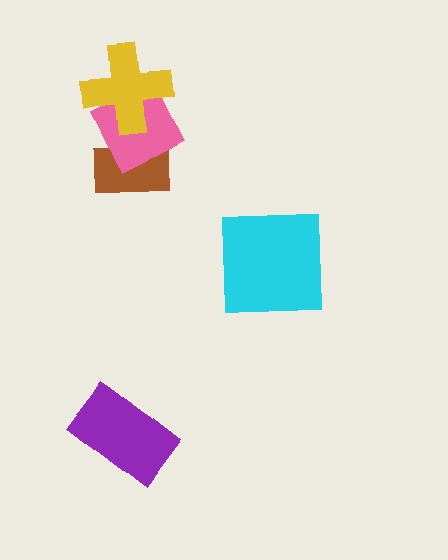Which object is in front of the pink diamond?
The yellow cross is in front of the pink diamond.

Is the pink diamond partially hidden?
Yes, it is partially covered by another shape.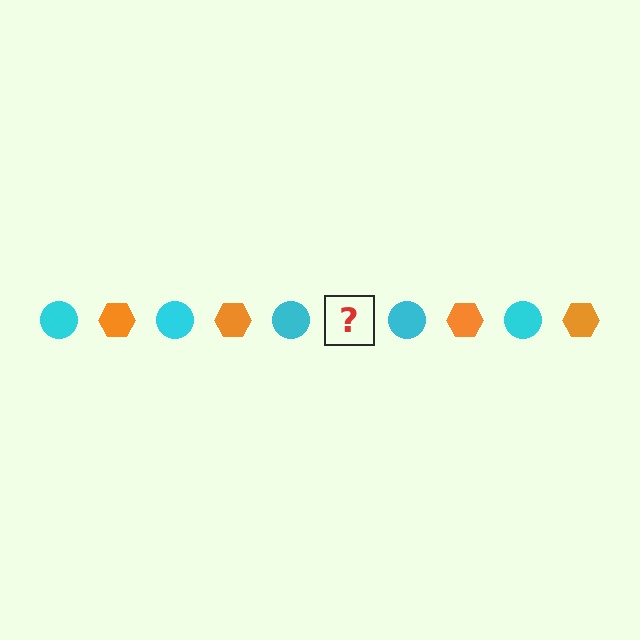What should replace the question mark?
The question mark should be replaced with an orange hexagon.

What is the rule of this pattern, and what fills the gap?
The rule is that the pattern alternates between cyan circle and orange hexagon. The gap should be filled with an orange hexagon.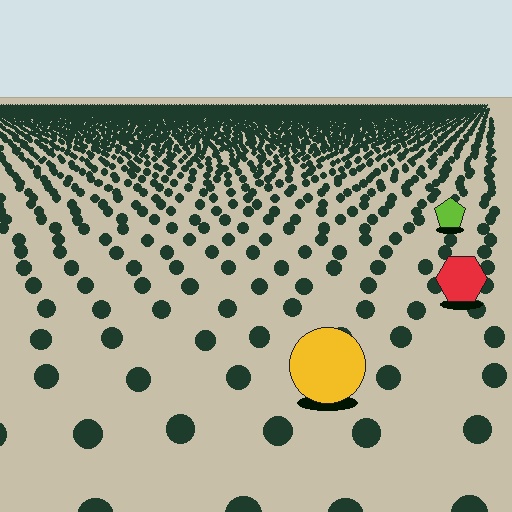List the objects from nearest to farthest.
From nearest to farthest: the yellow circle, the red hexagon, the lime pentagon.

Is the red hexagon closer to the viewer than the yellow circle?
No. The yellow circle is closer — you can tell from the texture gradient: the ground texture is coarser near it.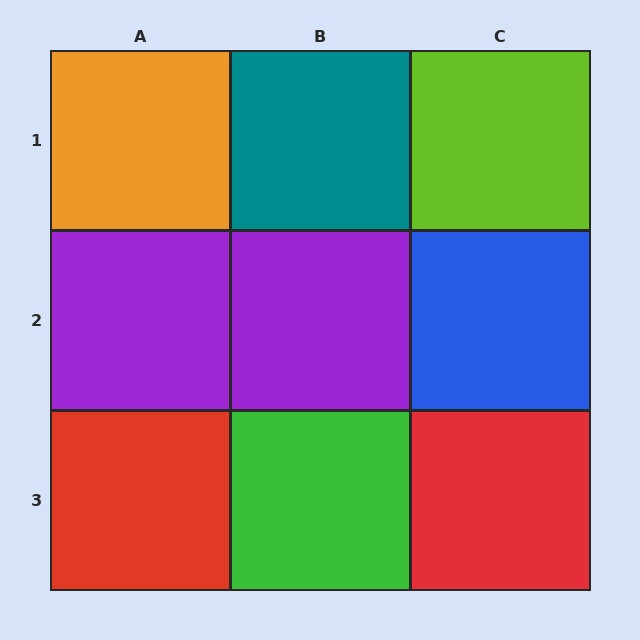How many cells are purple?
2 cells are purple.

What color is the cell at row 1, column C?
Lime.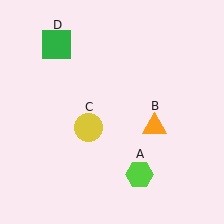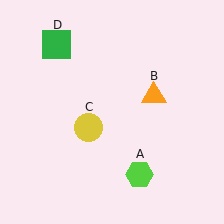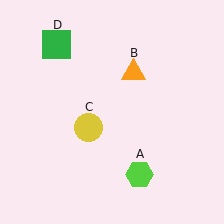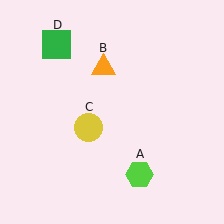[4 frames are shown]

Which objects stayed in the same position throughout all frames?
Lime hexagon (object A) and yellow circle (object C) and green square (object D) remained stationary.